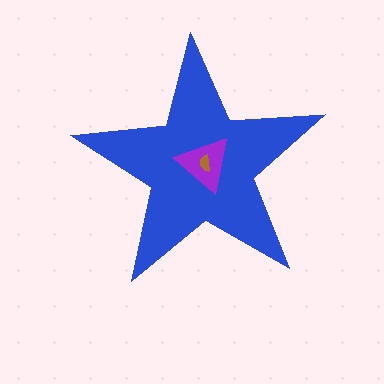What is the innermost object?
The brown semicircle.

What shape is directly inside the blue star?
The purple triangle.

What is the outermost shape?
The blue star.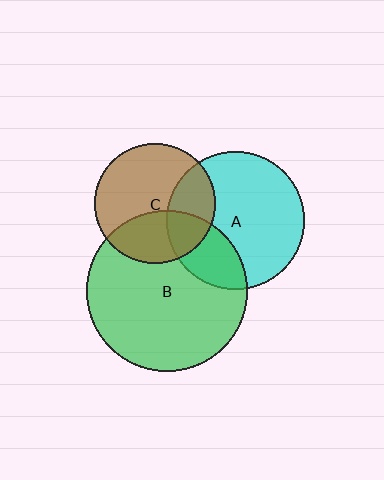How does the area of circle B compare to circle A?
Approximately 1.4 times.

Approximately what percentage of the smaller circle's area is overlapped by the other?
Approximately 35%.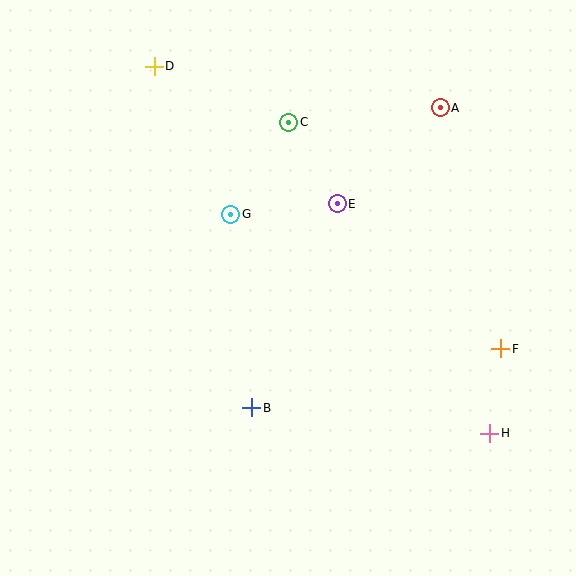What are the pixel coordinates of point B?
Point B is at (252, 408).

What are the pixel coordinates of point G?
Point G is at (231, 214).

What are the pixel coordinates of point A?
Point A is at (440, 108).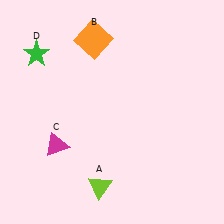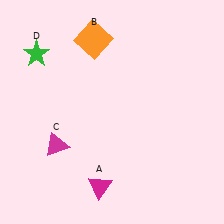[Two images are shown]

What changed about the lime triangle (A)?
In Image 1, A is lime. In Image 2, it changed to magenta.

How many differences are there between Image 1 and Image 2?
There is 1 difference between the two images.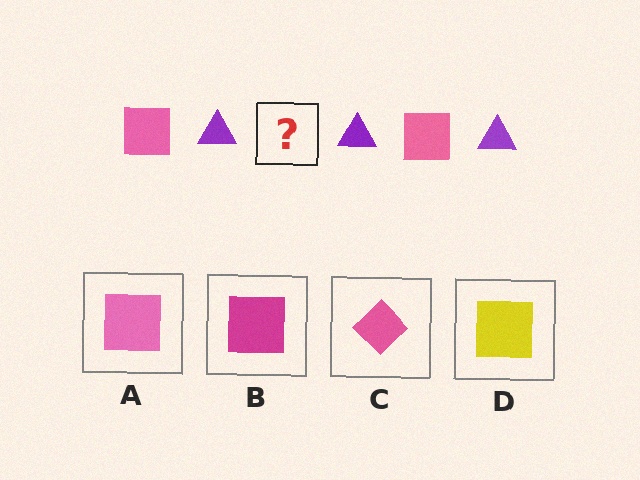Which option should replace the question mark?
Option A.